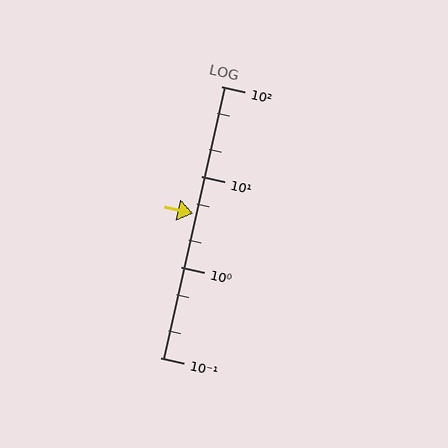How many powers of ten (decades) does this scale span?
The scale spans 3 decades, from 0.1 to 100.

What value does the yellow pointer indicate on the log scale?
The pointer indicates approximately 3.9.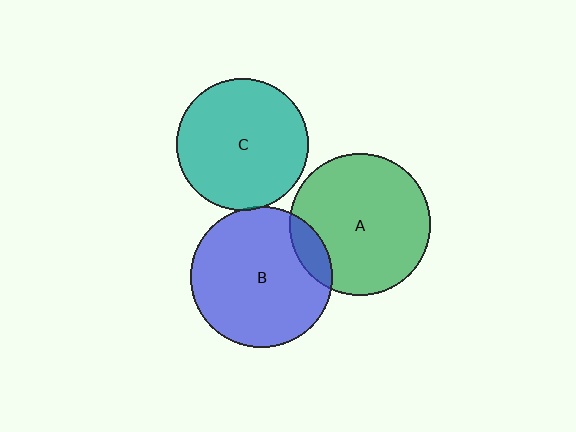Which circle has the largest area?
Circle B (blue).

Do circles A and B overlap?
Yes.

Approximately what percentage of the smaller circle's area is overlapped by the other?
Approximately 10%.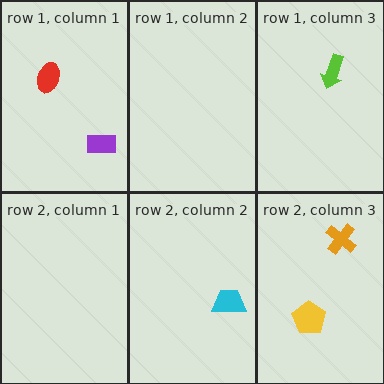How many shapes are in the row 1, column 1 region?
2.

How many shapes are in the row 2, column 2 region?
1.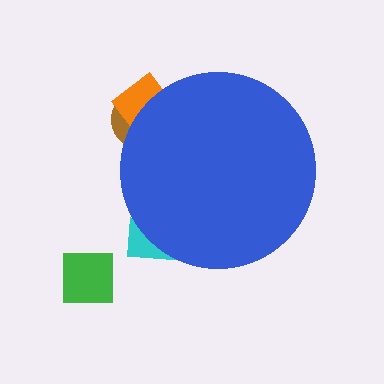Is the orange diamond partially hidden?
Yes, the orange diamond is partially hidden behind the blue circle.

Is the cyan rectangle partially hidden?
Yes, the cyan rectangle is partially hidden behind the blue circle.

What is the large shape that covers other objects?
A blue circle.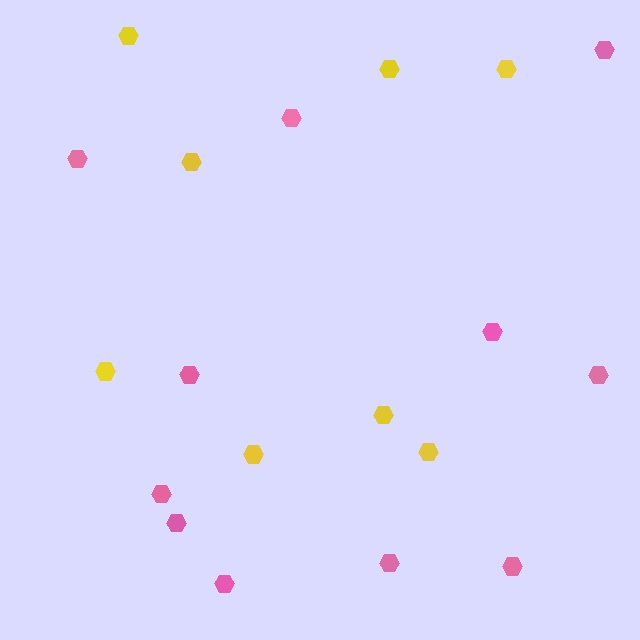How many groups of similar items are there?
There are 2 groups: one group of yellow hexagons (8) and one group of pink hexagons (11).